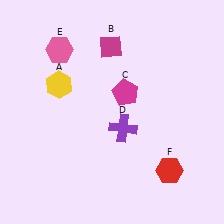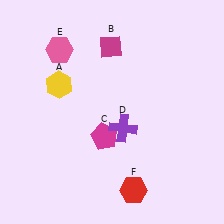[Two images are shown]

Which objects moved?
The objects that moved are: the magenta pentagon (C), the red hexagon (F).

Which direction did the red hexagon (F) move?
The red hexagon (F) moved left.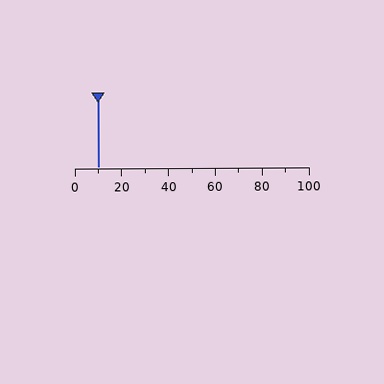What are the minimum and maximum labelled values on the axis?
The axis runs from 0 to 100.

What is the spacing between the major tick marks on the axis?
The major ticks are spaced 20 apart.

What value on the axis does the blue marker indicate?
The marker indicates approximately 10.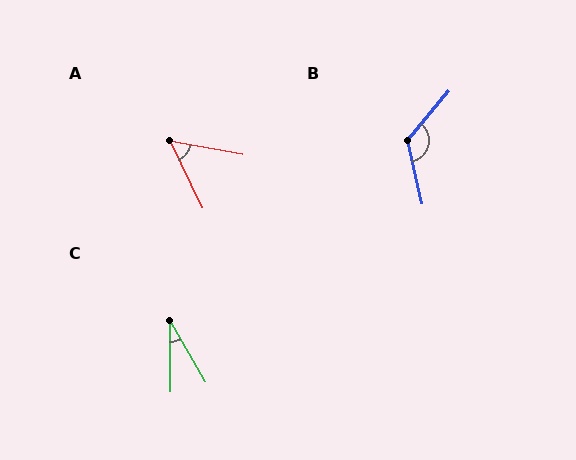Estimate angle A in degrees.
Approximately 54 degrees.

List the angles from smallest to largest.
C (30°), A (54°), B (128°).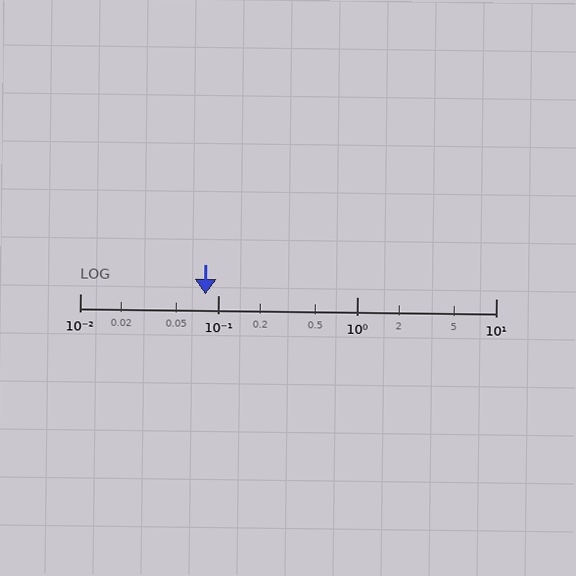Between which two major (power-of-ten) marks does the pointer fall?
The pointer is between 0.01 and 0.1.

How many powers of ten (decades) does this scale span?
The scale spans 3 decades, from 0.01 to 10.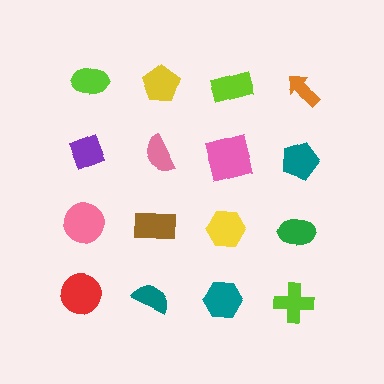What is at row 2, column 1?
A purple diamond.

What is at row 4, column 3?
A teal hexagon.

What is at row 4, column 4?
A lime cross.